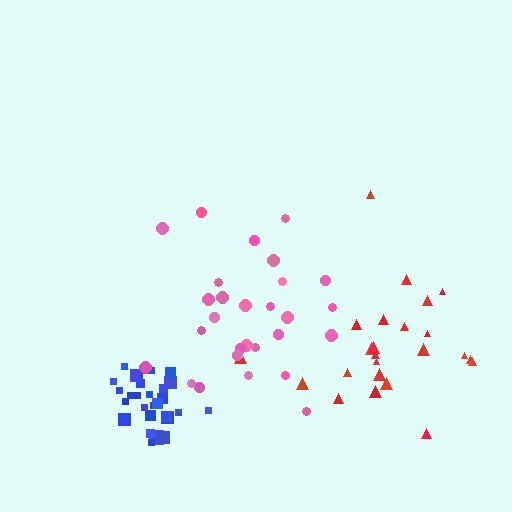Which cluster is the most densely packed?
Blue.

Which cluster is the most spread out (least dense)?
Red.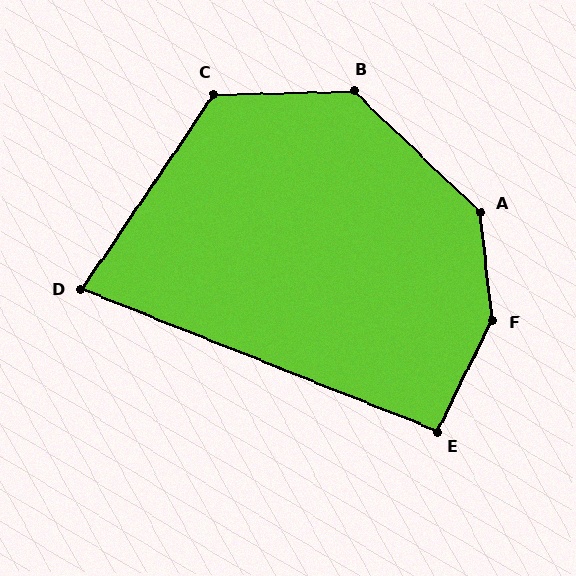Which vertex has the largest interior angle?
F, at approximately 147 degrees.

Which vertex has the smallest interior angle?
D, at approximately 78 degrees.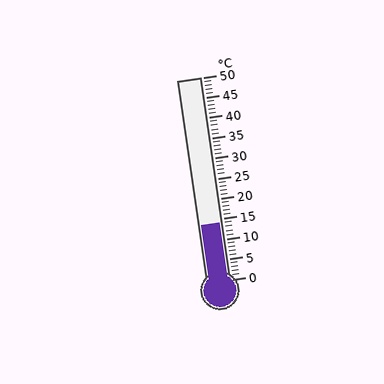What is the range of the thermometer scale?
The thermometer scale ranges from 0°C to 50°C.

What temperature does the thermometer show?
The thermometer shows approximately 14°C.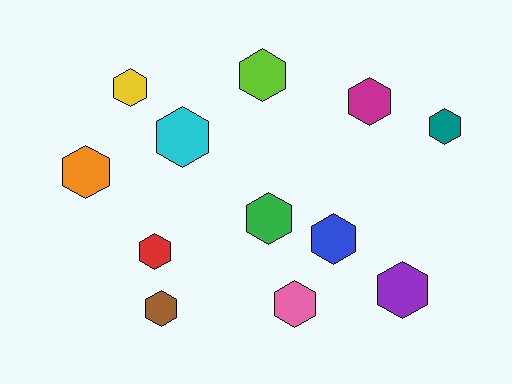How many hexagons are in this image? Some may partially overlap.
There are 12 hexagons.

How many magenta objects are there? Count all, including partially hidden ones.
There is 1 magenta object.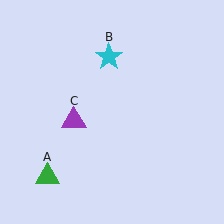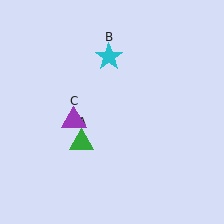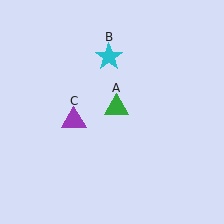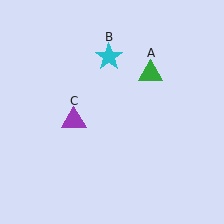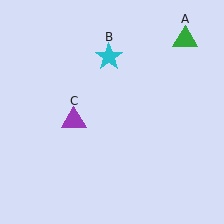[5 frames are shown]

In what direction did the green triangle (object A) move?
The green triangle (object A) moved up and to the right.